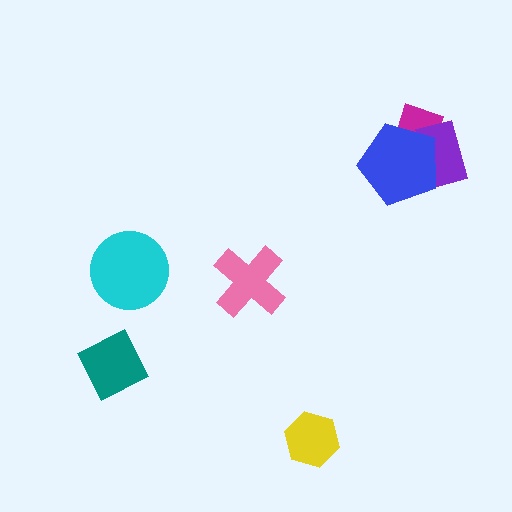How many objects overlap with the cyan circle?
0 objects overlap with the cyan circle.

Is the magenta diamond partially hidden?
Yes, it is partially covered by another shape.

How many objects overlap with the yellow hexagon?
0 objects overlap with the yellow hexagon.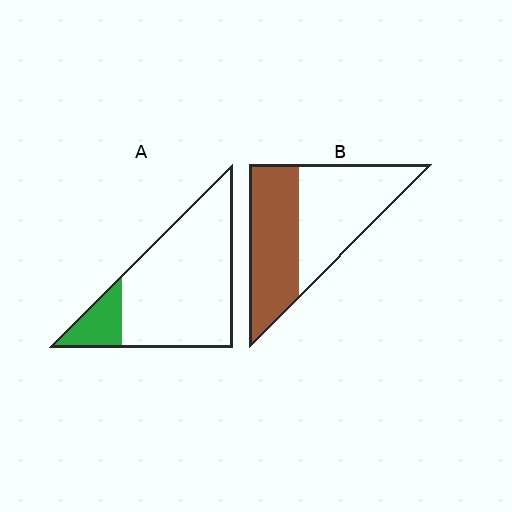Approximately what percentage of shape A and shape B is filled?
A is approximately 15% and B is approximately 45%.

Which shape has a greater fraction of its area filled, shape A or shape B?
Shape B.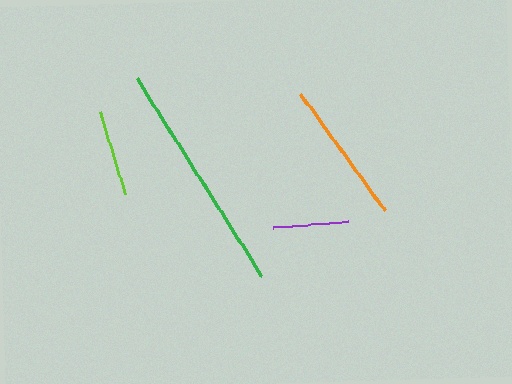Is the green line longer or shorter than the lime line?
The green line is longer than the lime line.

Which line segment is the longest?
The green line is the longest at approximately 234 pixels.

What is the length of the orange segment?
The orange segment is approximately 144 pixels long.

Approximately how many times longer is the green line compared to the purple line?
The green line is approximately 3.1 times the length of the purple line.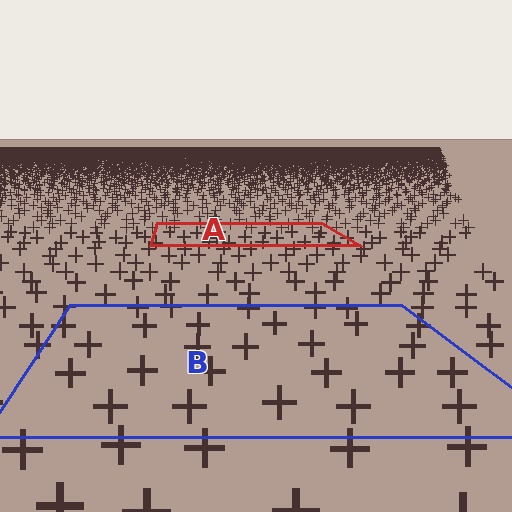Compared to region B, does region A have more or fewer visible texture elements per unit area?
Region A has more texture elements per unit area — they are packed more densely because it is farther away.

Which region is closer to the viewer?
Region B is closer. The texture elements there are larger and more spread out.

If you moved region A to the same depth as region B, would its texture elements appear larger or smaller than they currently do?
They would appear larger. At a closer depth, the same texture elements are projected at a bigger on-screen size.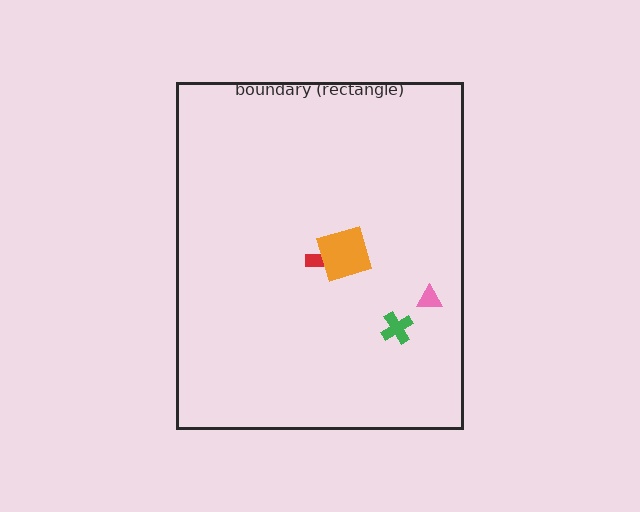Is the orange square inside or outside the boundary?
Inside.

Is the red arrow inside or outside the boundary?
Inside.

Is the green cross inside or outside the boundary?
Inside.